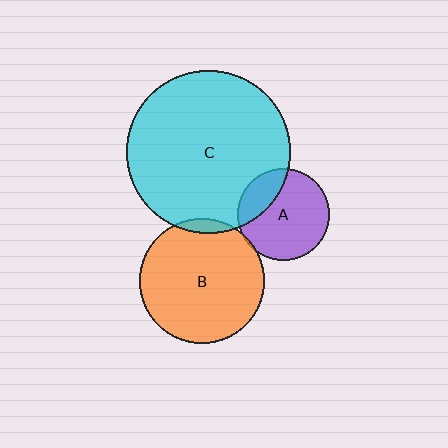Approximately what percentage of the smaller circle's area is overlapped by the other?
Approximately 5%.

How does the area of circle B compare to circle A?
Approximately 1.8 times.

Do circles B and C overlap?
Yes.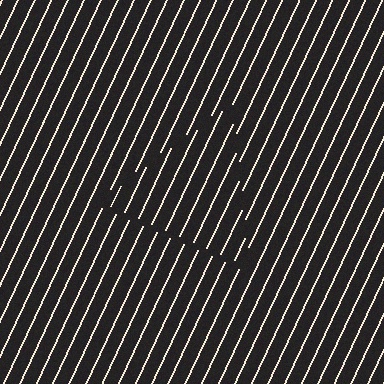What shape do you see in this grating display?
An illusory triangle. The interior of the shape contains the same grating, shifted by half a period — the contour is defined by the phase discontinuity where line-ends from the inner and outer gratings abut.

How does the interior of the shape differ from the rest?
The interior of the shape contains the same grating, shifted by half a period — the contour is defined by the phase discontinuity where line-ends from the inner and outer gratings abut.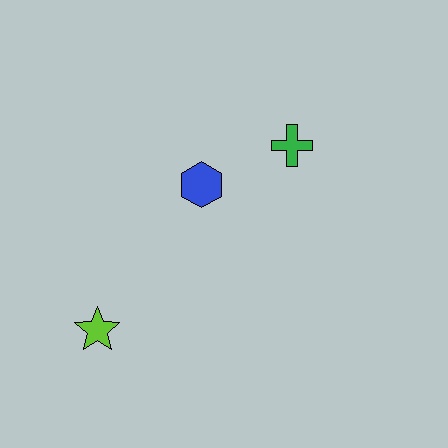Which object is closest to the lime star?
The blue hexagon is closest to the lime star.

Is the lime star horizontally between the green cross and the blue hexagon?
No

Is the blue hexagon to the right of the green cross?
No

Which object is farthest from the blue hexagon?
The lime star is farthest from the blue hexagon.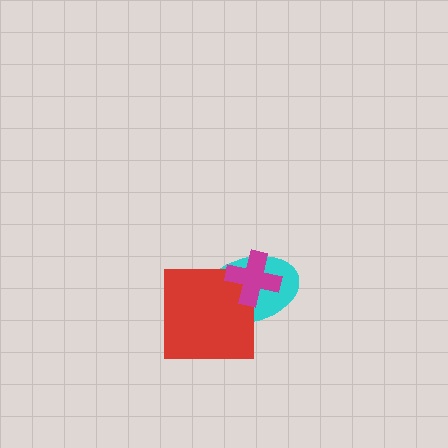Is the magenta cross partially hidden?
No, no other shape covers it.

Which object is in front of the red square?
The magenta cross is in front of the red square.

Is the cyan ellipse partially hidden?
Yes, it is partially covered by another shape.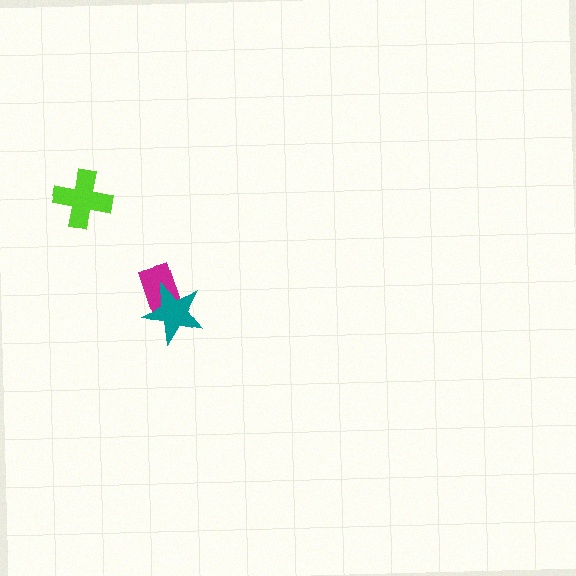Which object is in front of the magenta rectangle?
The teal star is in front of the magenta rectangle.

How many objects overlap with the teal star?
1 object overlaps with the teal star.